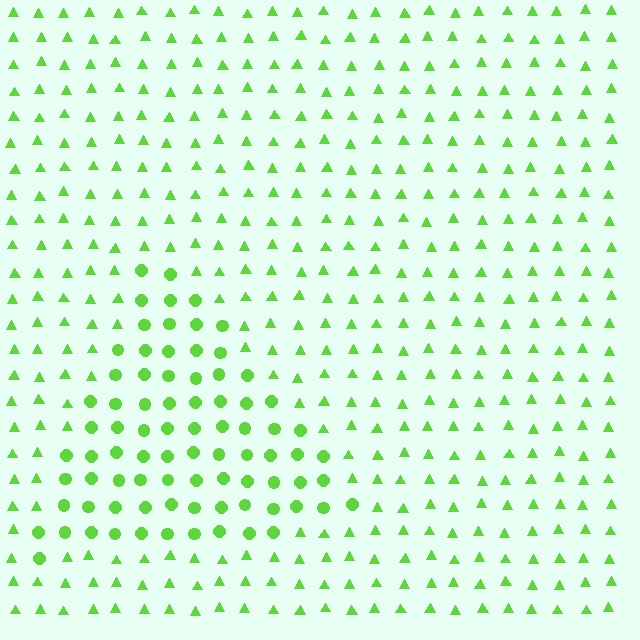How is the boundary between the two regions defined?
The boundary is defined by a change in element shape: circles inside vs. triangles outside. All elements share the same color and spacing.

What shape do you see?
I see a triangle.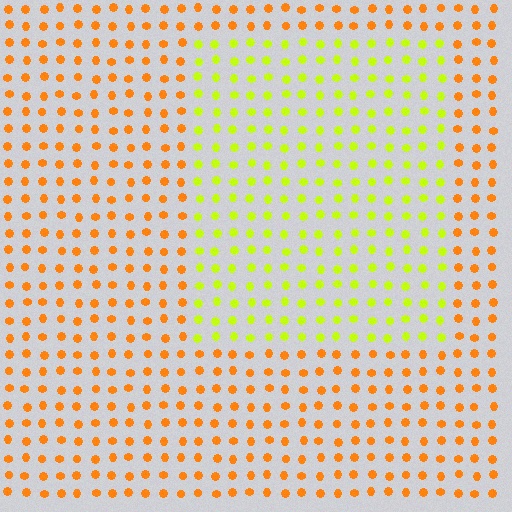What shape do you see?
I see a rectangle.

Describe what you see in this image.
The image is filled with small orange elements in a uniform arrangement. A rectangle-shaped region is visible where the elements are tinted to a slightly different hue, forming a subtle color boundary.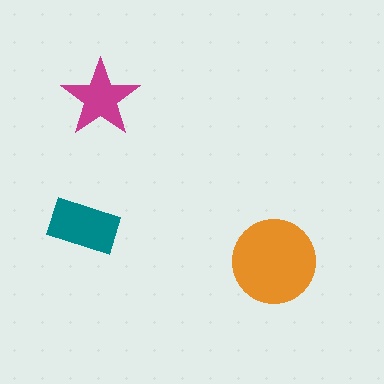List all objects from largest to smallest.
The orange circle, the teal rectangle, the magenta star.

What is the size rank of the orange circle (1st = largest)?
1st.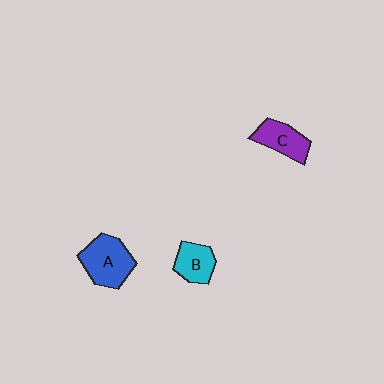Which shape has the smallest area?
Shape B (cyan).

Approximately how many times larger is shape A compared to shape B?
Approximately 1.6 times.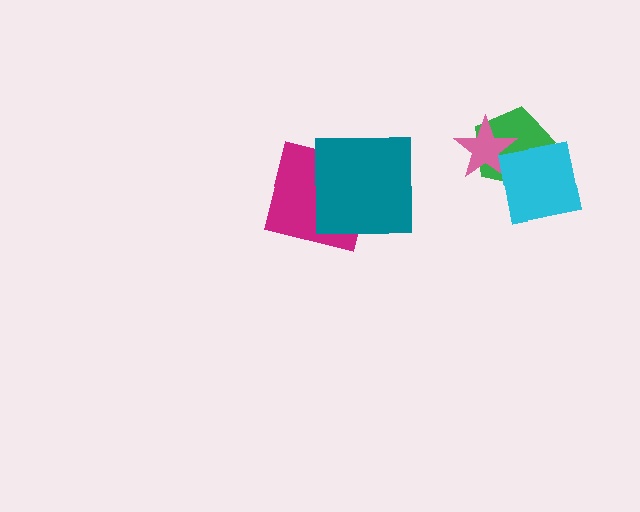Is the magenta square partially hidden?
Yes, it is partially covered by another shape.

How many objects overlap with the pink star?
2 objects overlap with the pink star.